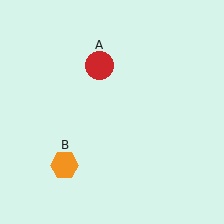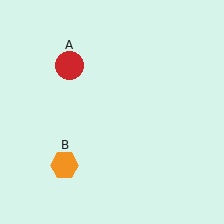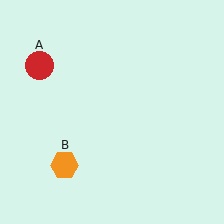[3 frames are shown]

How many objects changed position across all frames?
1 object changed position: red circle (object A).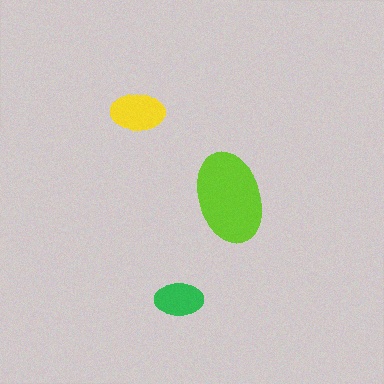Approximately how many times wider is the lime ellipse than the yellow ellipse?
About 1.5 times wider.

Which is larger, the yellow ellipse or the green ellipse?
The yellow one.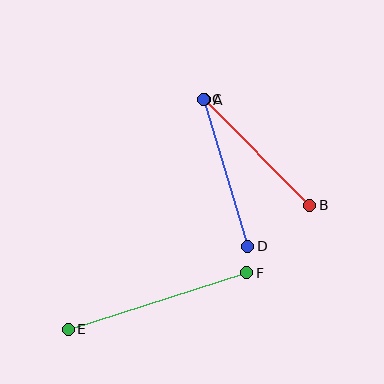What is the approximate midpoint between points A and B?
The midpoint is at approximately (257, 152) pixels.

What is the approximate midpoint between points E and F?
The midpoint is at approximately (158, 301) pixels.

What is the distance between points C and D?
The distance is approximately 154 pixels.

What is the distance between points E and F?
The distance is approximately 187 pixels.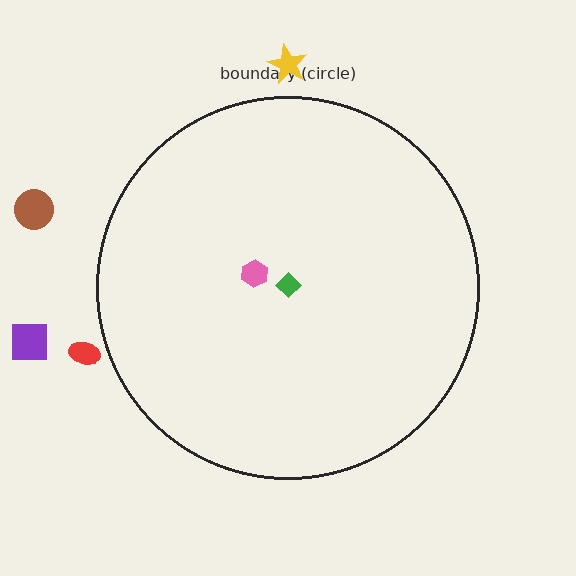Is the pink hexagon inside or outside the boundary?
Inside.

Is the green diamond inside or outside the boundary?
Inside.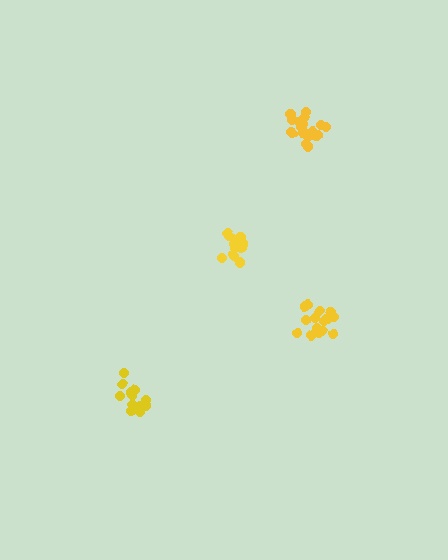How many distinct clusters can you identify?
There are 4 distinct clusters.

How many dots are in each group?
Group 1: 15 dots, Group 2: 13 dots, Group 3: 14 dots, Group 4: 19 dots (61 total).